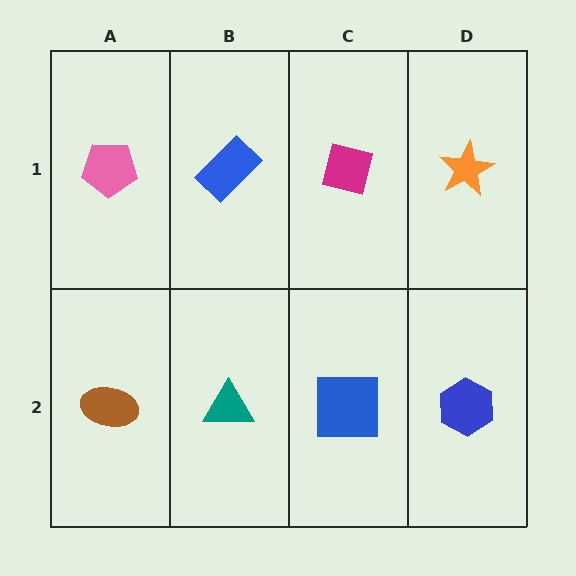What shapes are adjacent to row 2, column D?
An orange star (row 1, column D), a blue square (row 2, column C).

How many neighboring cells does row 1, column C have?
3.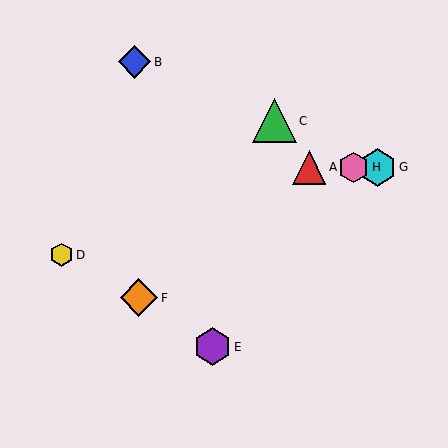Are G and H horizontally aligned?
Yes, both are at y≈167.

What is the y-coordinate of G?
Object G is at y≈167.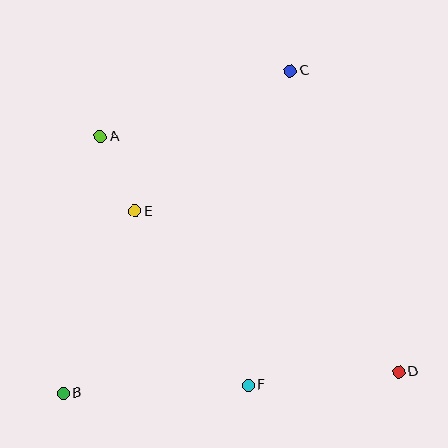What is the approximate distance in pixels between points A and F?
The distance between A and F is approximately 289 pixels.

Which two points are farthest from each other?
Points B and C are farthest from each other.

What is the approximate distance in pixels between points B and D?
The distance between B and D is approximately 336 pixels.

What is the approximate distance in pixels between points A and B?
The distance between A and B is approximately 259 pixels.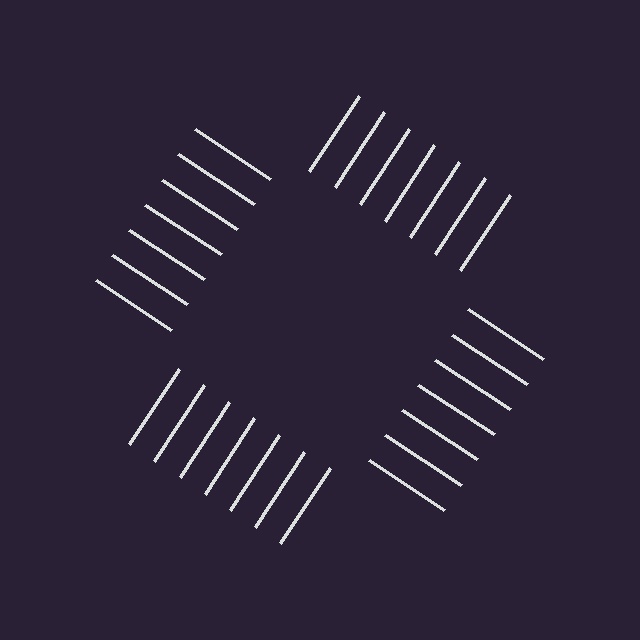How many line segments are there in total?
28 — 7 along each of the 4 edges.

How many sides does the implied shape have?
4 sides — the line-ends trace a square.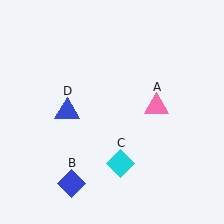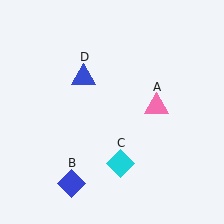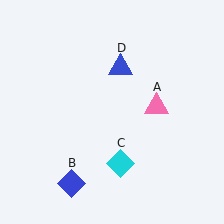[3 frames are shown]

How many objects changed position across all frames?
1 object changed position: blue triangle (object D).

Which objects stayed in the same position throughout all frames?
Pink triangle (object A) and blue diamond (object B) and cyan diamond (object C) remained stationary.